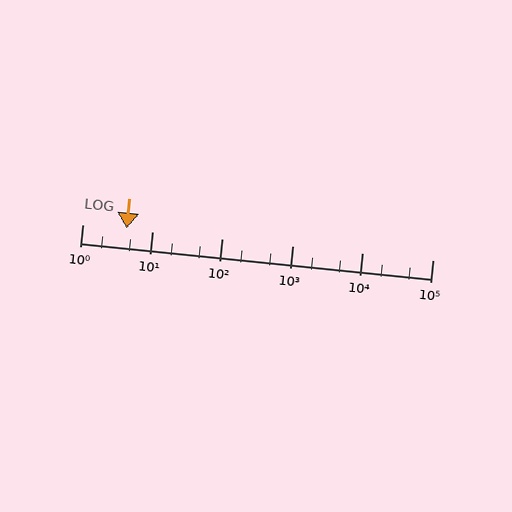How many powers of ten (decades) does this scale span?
The scale spans 5 decades, from 1 to 100000.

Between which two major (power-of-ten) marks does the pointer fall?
The pointer is between 1 and 10.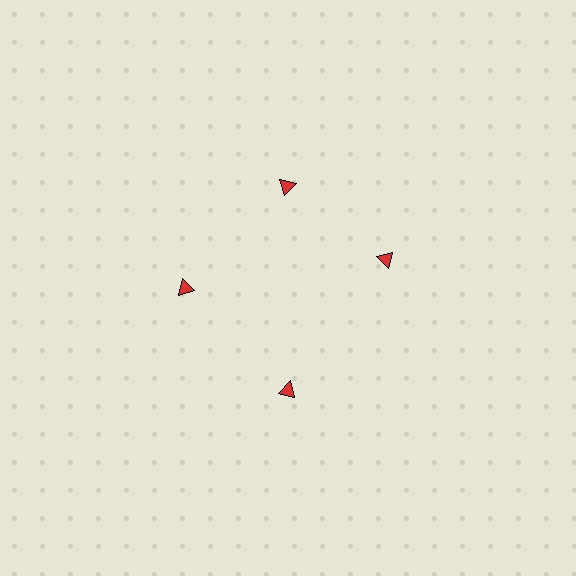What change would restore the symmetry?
The symmetry would be restored by rotating it back into even spacing with its neighbors so that all 4 triangles sit at equal angles and equal distance from the center.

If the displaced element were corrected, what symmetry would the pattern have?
It would have 4-fold rotational symmetry — the pattern would map onto itself every 90 degrees.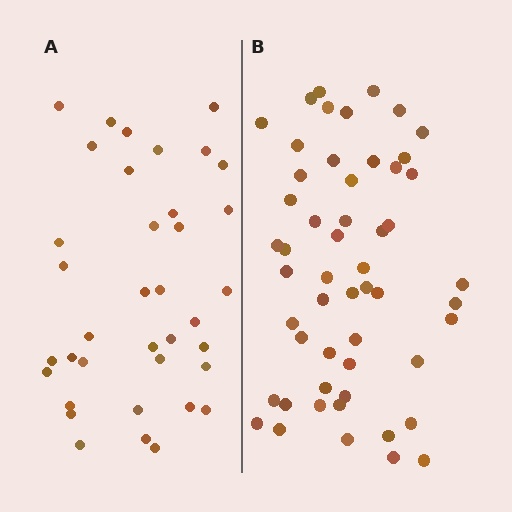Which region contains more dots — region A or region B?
Region B (the right region) has more dots.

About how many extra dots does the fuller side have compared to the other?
Region B has approximately 15 more dots than region A.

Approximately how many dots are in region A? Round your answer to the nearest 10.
About 40 dots. (The exact count is 37, which rounds to 40.)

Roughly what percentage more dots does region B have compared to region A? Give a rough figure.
About 45% more.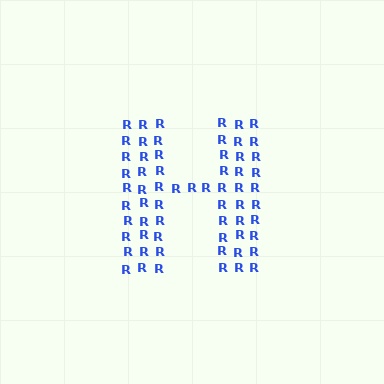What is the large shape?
The large shape is the letter H.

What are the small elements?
The small elements are letter R's.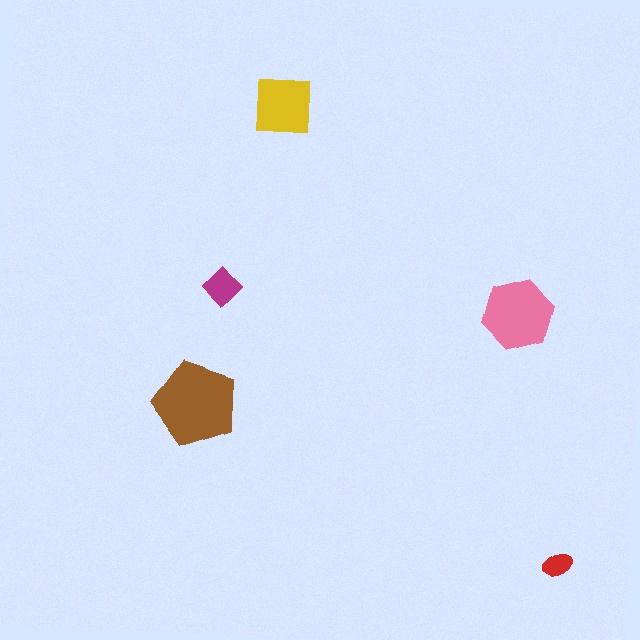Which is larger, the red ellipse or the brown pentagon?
The brown pentagon.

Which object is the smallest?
The red ellipse.